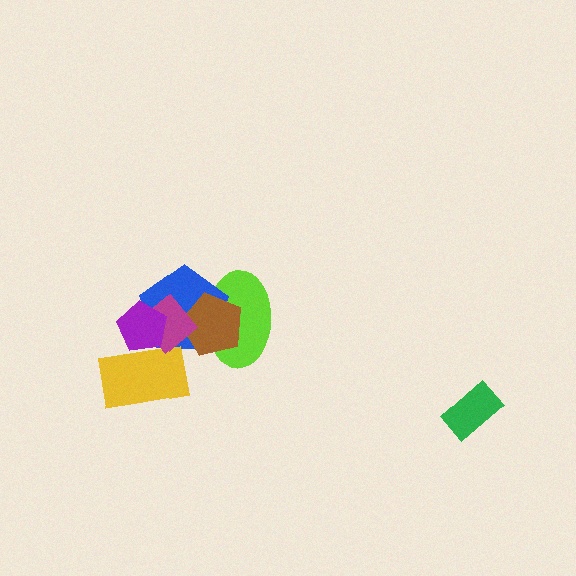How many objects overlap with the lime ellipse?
2 objects overlap with the lime ellipse.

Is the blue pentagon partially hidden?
Yes, it is partially covered by another shape.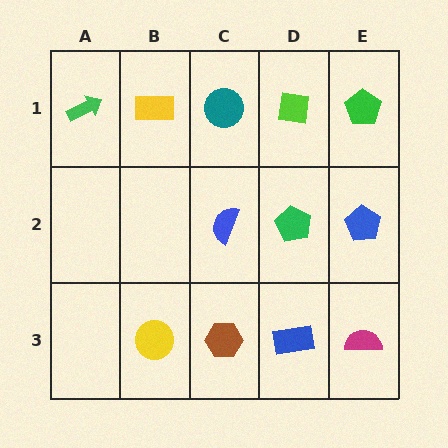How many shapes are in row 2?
3 shapes.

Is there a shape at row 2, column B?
No, that cell is empty.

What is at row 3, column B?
A yellow circle.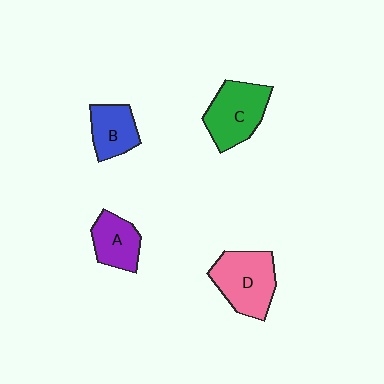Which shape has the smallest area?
Shape B (blue).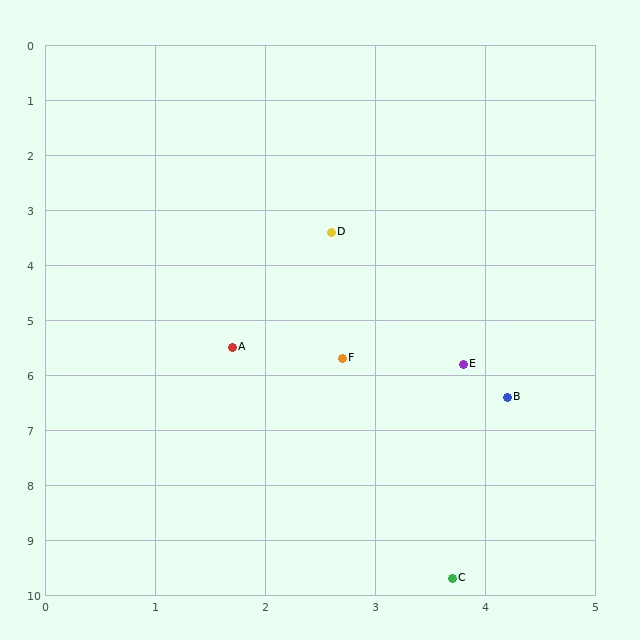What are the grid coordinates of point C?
Point C is at approximately (3.7, 9.7).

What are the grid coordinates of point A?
Point A is at approximately (1.7, 5.5).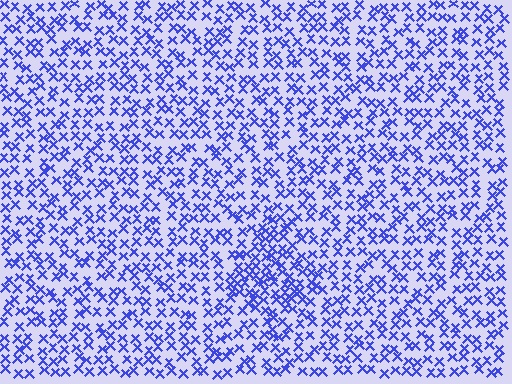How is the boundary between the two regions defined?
The boundary is defined by a change in element density (approximately 1.7x ratio). All elements are the same color, size, and shape.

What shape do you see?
I see a diamond.